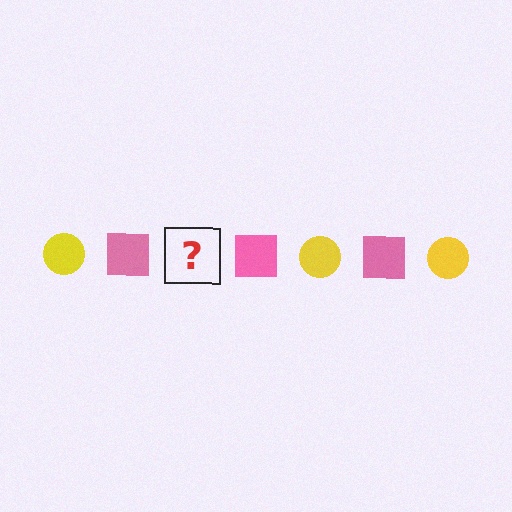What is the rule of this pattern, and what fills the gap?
The rule is that the pattern alternates between yellow circle and pink square. The gap should be filled with a yellow circle.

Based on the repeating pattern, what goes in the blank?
The blank should be a yellow circle.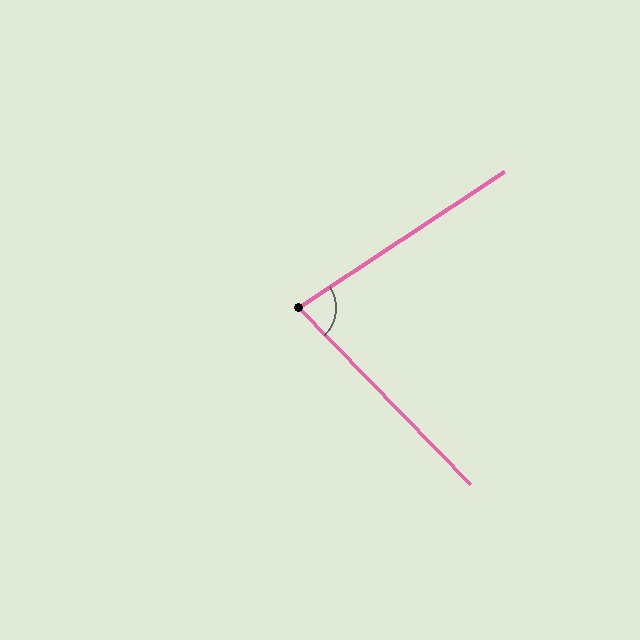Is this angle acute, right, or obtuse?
It is acute.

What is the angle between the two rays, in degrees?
Approximately 79 degrees.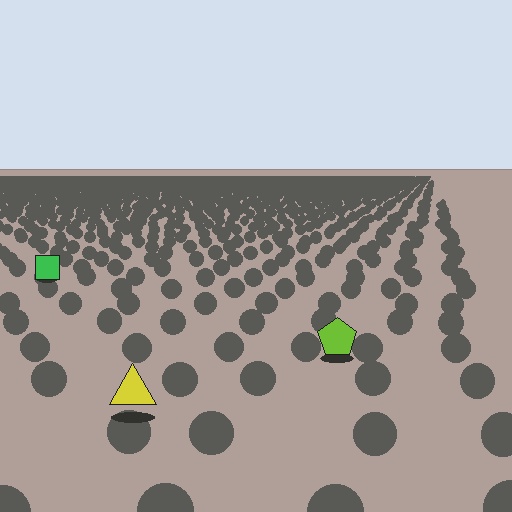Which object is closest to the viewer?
The yellow triangle is closest. The texture marks near it are larger and more spread out.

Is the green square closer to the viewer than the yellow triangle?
No. The yellow triangle is closer — you can tell from the texture gradient: the ground texture is coarser near it.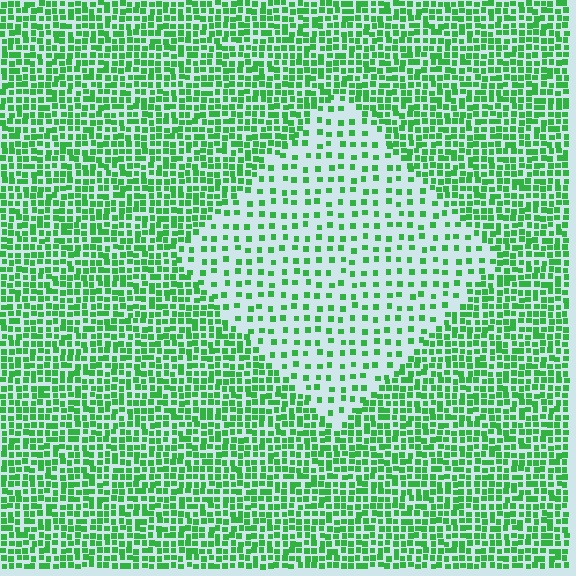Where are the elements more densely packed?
The elements are more densely packed outside the diamond boundary.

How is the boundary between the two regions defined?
The boundary is defined by a change in element density (approximately 2.5x ratio). All elements are the same color, size, and shape.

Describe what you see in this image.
The image contains small green elements arranged at two different densities. A diamond-shaped region is visible where the elements are less densely packed than the surrounding area.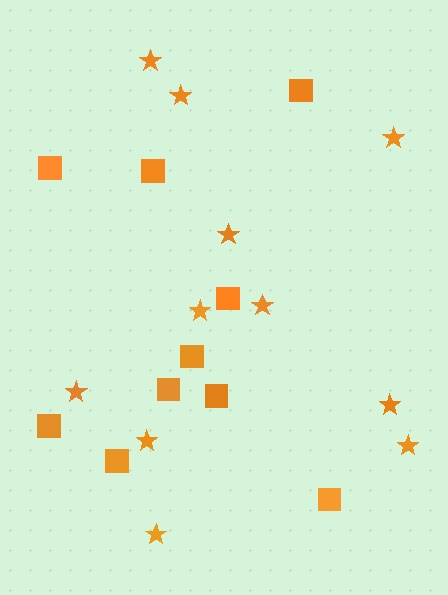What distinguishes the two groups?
There are 2 groups: one group of squares (10) and one group of stars (11).